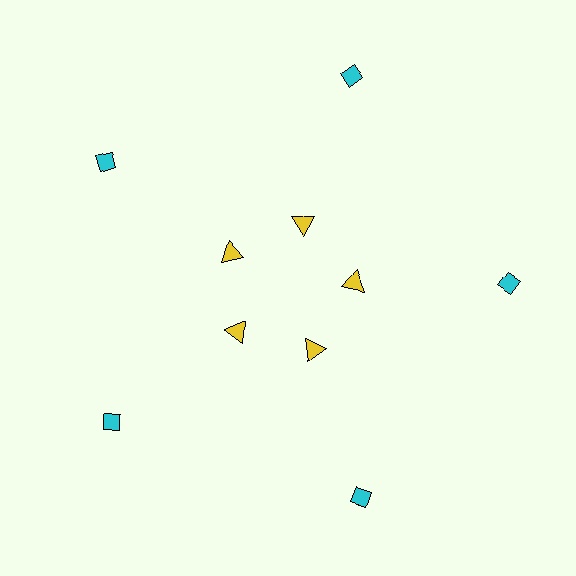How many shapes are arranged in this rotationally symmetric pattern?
There are 10 shapes, arranged in 5 groups of 2.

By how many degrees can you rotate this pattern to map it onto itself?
The pattern maps onto itself every 72 degrees of rotation.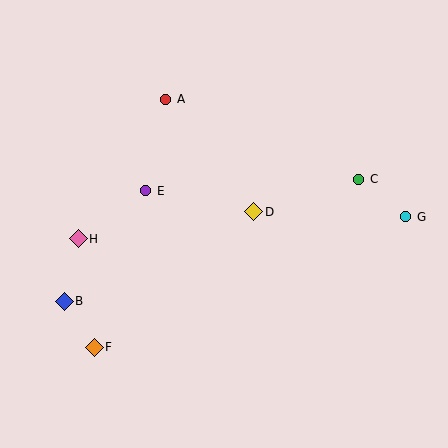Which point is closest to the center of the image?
Point D at (254, 212) is closest to the center.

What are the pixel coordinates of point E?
Point E is at (146, 191).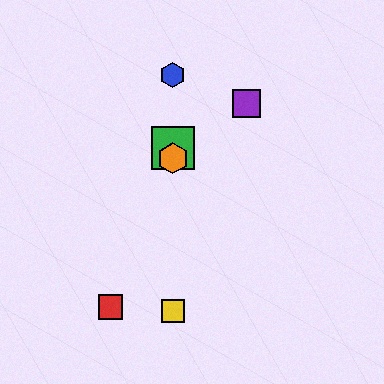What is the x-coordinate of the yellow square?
The yellow square is at x≈173.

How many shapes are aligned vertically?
4 shapes (the blue hexagon, the green square, the yellow square, the orange hexagon) are aligned vertically.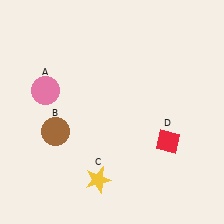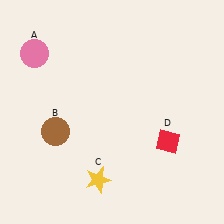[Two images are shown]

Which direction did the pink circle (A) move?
The pink circle (A) moved up.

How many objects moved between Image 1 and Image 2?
1 object moved between the two images.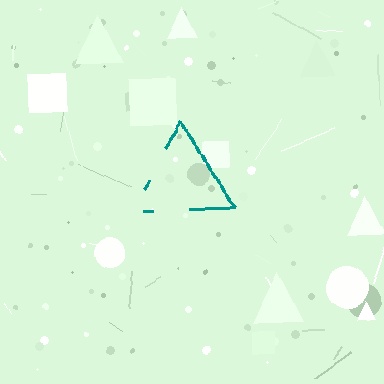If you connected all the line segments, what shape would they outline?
They would outline a triangle.